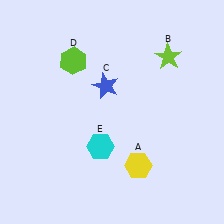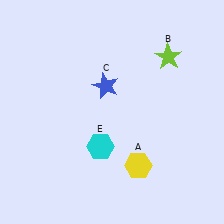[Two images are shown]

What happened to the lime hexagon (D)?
The lime hexagon (D) was removed in Image 2. It was in the top-left area of Image 1.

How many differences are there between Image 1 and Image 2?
There is 1 difference between the two images.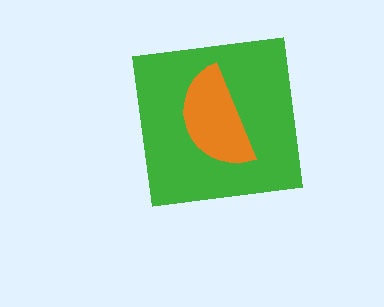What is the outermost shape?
The green square.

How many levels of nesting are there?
2.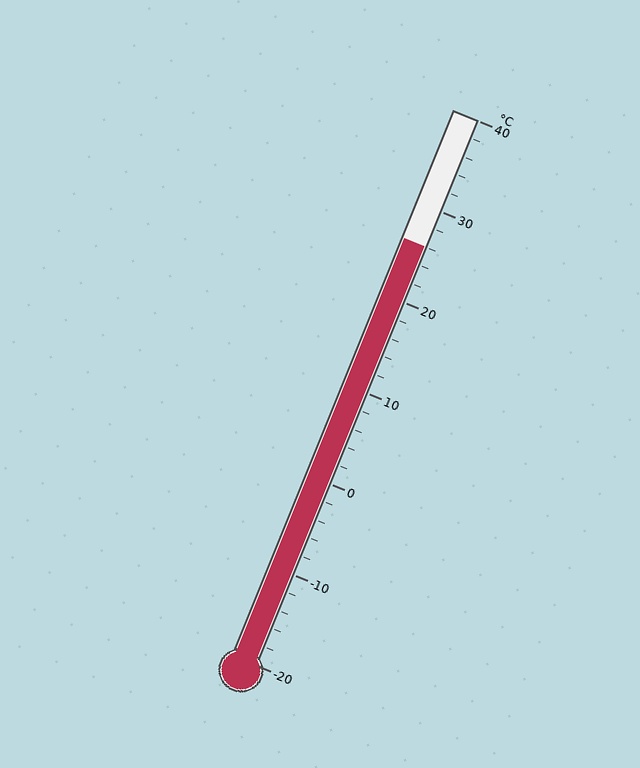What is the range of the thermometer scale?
The thermometer scale ranges from -20°C to 40°C.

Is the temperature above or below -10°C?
The temperature is above -10°C.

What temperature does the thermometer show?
The thermometer shows approximately 26°C.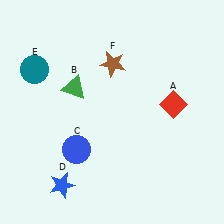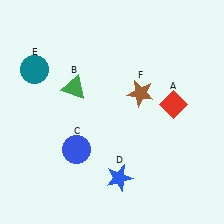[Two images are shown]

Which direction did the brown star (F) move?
The brown star (F) moved down.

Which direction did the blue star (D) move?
The blue star (D) moved right.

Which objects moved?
The objects that moved are: the blue star (D), the brown star (F).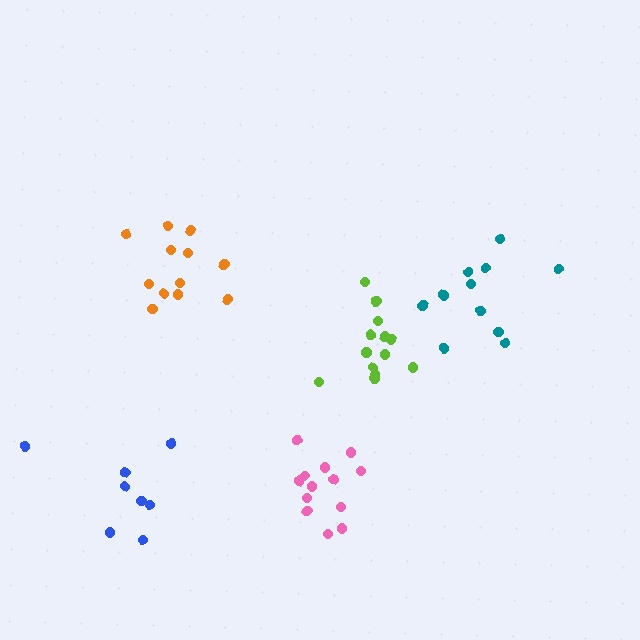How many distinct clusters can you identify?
There are 5 distinct clusters.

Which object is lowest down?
The pink cluster is bottommost.